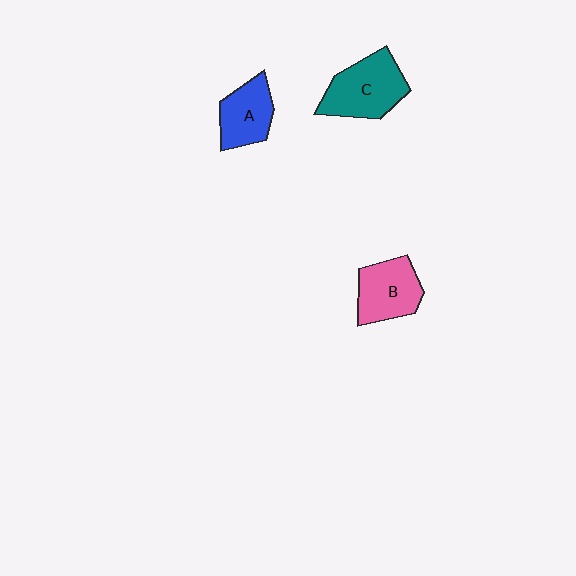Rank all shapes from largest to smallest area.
From largest to smallest: C (teal), B (pink), A (blue).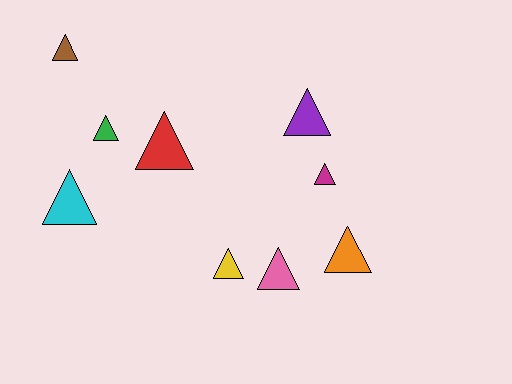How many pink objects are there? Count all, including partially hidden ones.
There is 1 pink object.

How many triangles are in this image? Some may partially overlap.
There are 9 triangles.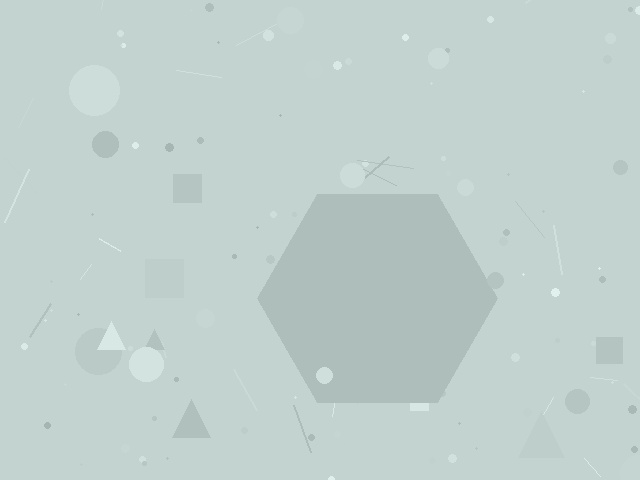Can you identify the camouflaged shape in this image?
The camouflaged shape is a hexagon.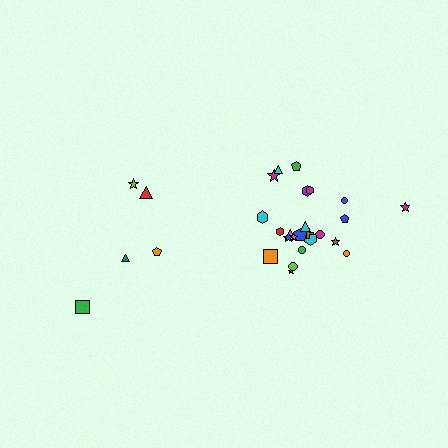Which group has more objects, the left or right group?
The right group.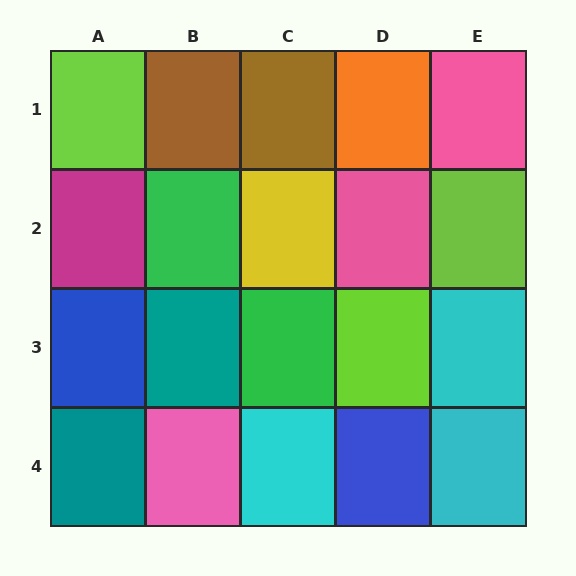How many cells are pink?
3 cells are pink.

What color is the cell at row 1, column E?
Pink.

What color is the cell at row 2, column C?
Yellow.